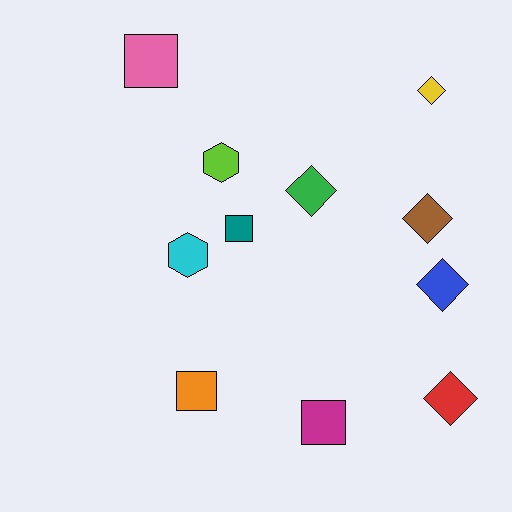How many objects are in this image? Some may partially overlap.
There are 11 objects.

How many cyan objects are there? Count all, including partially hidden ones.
There is 1 cyan object.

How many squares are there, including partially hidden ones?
There are 4 squares.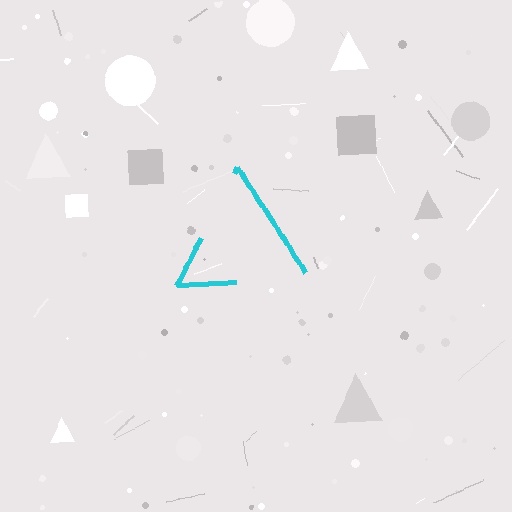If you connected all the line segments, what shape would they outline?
They would outline a triangle.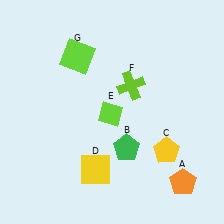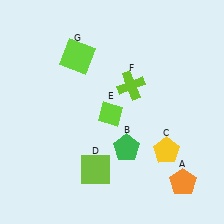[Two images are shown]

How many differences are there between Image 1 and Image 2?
There is 1 difference between the two images.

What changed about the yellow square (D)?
In Image 1, D is yellow. In Image 2, it changed to lime.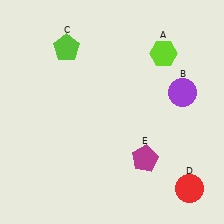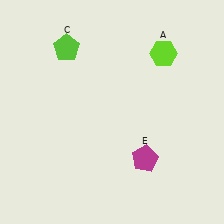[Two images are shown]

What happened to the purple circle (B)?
The purple circle (B) was removed in Image 2. It was in the top-right area of Image 1.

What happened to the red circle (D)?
The red circle (D) was removed in Image 2. It was in the bottom-right area of Image 1.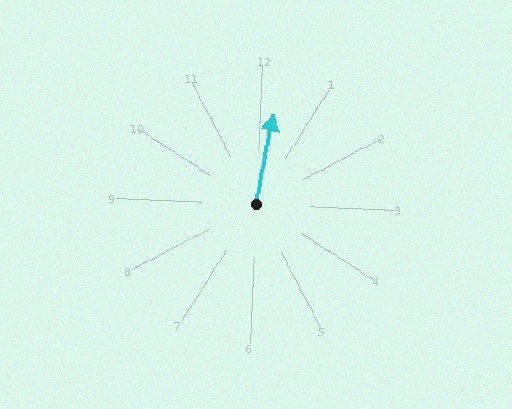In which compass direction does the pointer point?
North.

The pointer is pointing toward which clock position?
Roughly 12 o'clock.